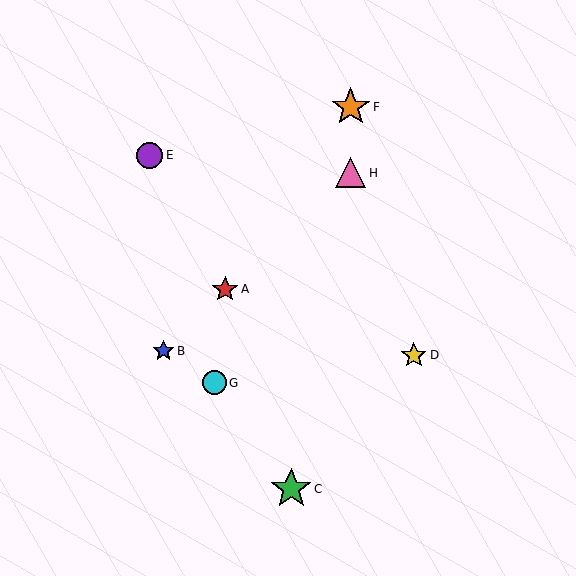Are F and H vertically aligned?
Yes, both are at x≈351.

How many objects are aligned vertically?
2 objects (F, H) are aligned vertically.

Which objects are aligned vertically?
Objects F, H are aligned vertically.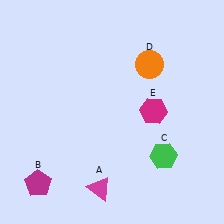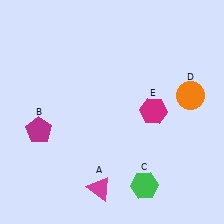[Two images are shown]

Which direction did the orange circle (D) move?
The orange circle (D) moved right.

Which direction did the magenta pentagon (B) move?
The magenta pentagon (B) moved up.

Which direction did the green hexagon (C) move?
The green hexagon (C) moved down.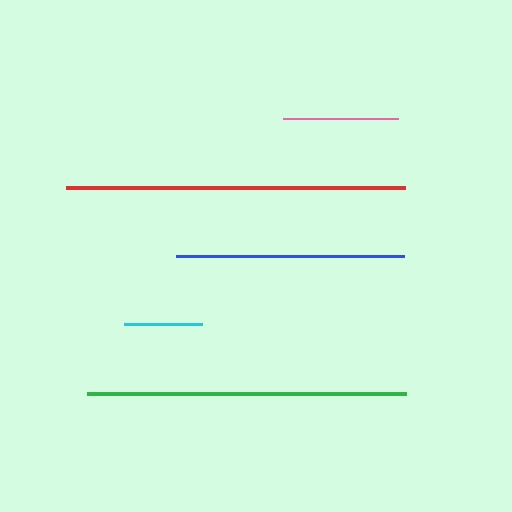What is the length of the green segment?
The green segment is approximately 319 pixels long.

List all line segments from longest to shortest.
From longest to shortest: red, green, blue, pink, cyan.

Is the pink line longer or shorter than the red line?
The red line is longer than the pink line.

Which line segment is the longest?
The red line is the longest at approximately 338 pixels.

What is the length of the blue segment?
The blue segment is approximately 227 pixels long.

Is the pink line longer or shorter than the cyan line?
The pink line is longer than the cyan line.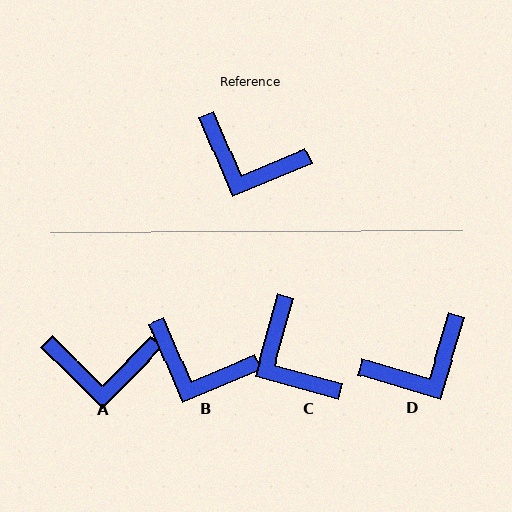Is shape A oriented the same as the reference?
No, it is off by about 22 degrees.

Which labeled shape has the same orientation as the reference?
B.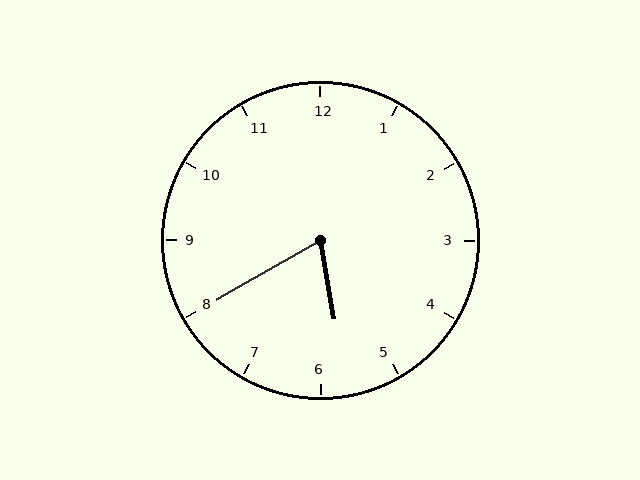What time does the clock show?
5:40.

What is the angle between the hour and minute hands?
Approximately 70 degrees.